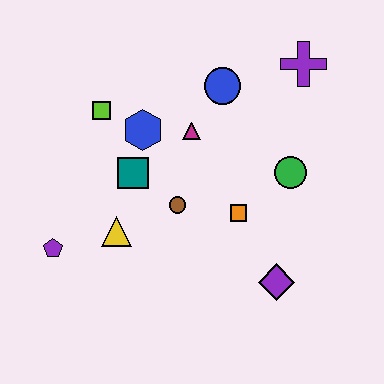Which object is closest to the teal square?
The blue hexagon is closest to the teal square.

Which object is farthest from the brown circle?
The purple cross is farthest from the brown circle.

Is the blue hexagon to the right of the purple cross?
No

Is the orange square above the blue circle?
No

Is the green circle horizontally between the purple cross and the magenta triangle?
Yes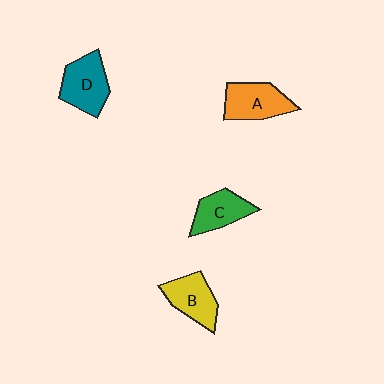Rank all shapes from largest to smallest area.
From largest to smallest: D (teal), A (orange), B (yellow), C (green).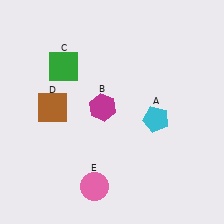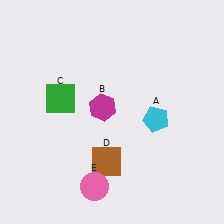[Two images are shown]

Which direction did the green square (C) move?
The green square (C) moved down.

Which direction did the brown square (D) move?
The brown square (D) moved right.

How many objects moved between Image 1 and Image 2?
2 objects moved between the two images.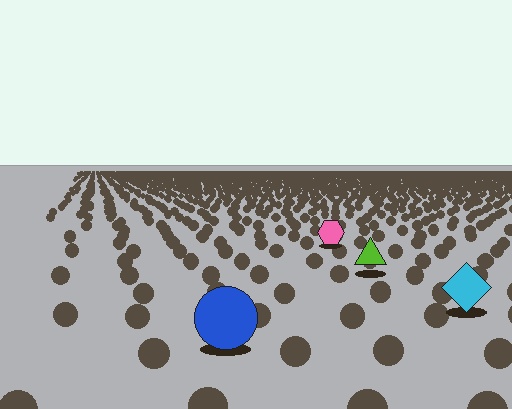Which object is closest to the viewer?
The blue circle is closest. The texture marks near it are larger and more spread out.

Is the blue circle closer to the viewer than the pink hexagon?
Yes. The blue circle is closer — you can tell from the texture gradient: the ground texture is coarser near it.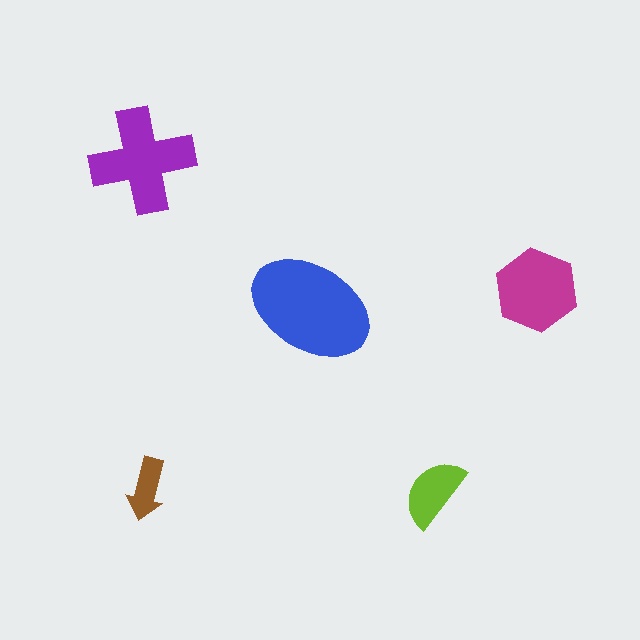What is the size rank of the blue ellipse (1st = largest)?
1st.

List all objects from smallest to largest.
The brown arrow, the lime semicircle, the magenta hexagon, the purple cross, the blue ellipse.